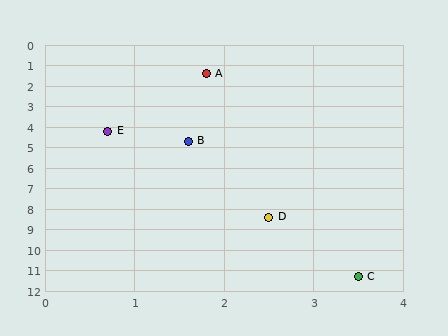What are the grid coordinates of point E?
Point E is at approximately (0.7, 4.2).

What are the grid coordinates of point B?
Point B is at approximately (1.6, 4.7).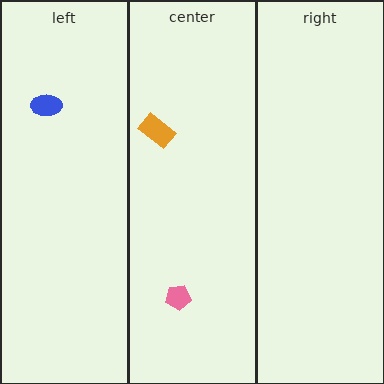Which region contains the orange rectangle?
The center region.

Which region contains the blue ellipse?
The left region.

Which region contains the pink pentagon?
The center region.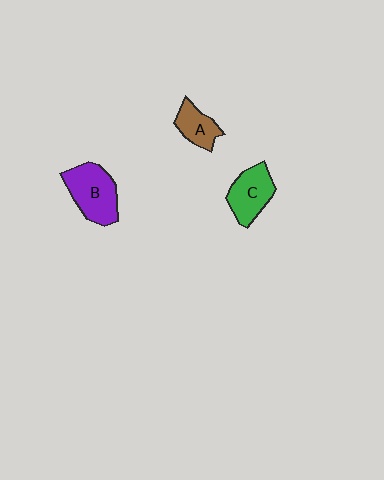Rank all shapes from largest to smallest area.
From largest to smallest: B (purple), C (green), A (brown).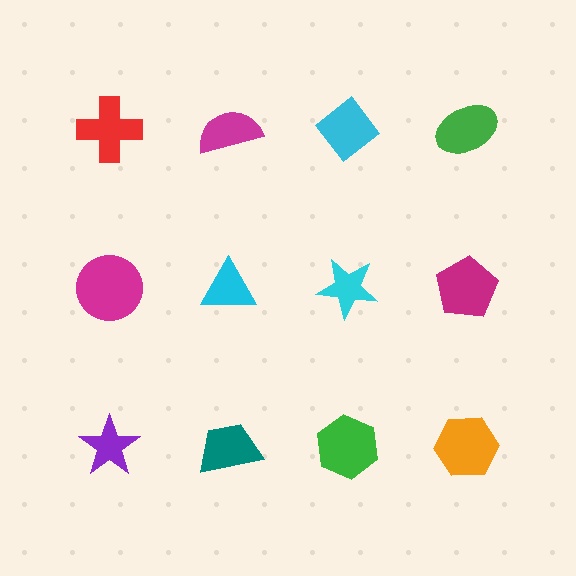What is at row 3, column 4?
An orange hexagon.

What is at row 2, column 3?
A cyan star.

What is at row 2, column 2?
A cyan triangle.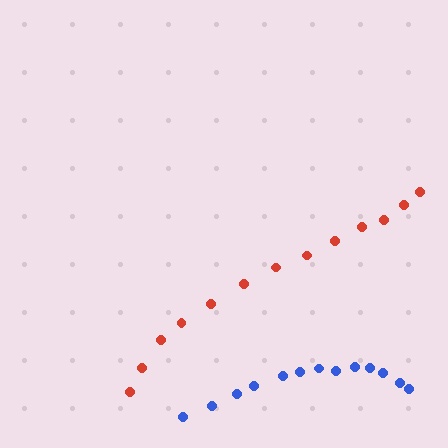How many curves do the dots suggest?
There are 2 distinct paths.